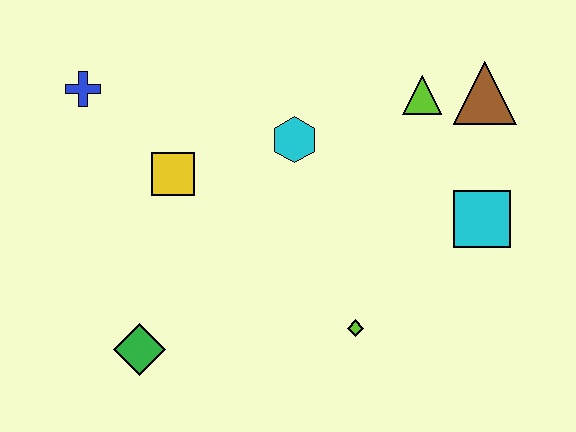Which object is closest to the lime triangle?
The brown triangle is closest to the lime triangle.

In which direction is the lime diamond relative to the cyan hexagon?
The lime diamond is below the cyan hexagon.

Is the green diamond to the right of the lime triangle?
No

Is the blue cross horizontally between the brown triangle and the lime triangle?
No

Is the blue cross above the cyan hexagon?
Yes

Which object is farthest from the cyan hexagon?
The green diamond is farthest from the cyan hexagon.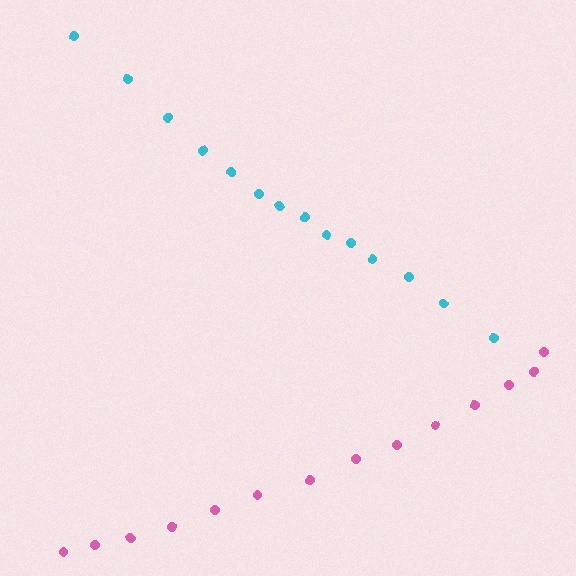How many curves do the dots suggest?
There are 2 distinct paths.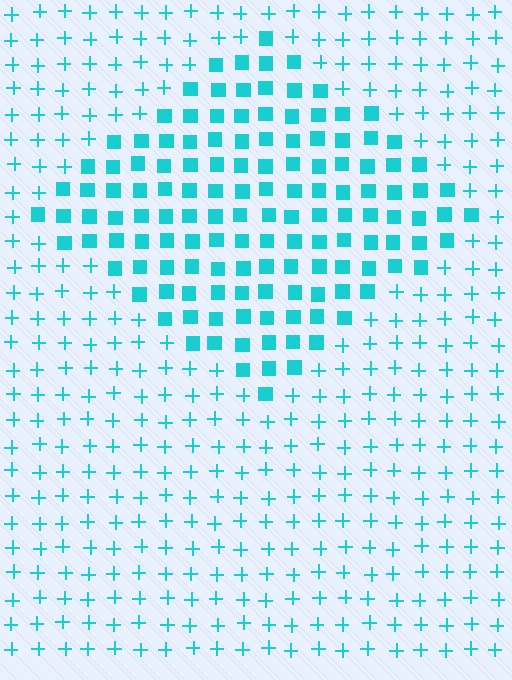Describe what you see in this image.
The image is filled with small cyan elements arranged in a uniform grid. A diamond-shaped region contains squares, while the surrounding area contains plus signs. The boundary is defined purely by the change in element shape.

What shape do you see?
I see a diamond.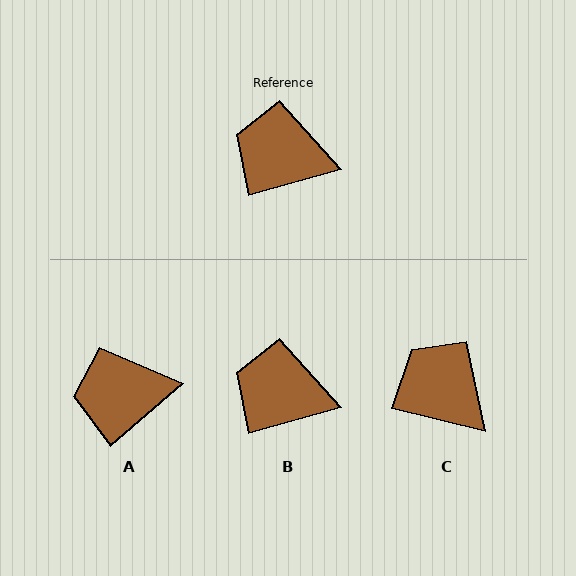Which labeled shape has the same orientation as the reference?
B.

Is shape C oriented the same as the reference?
No, it is off by about 30 degrees.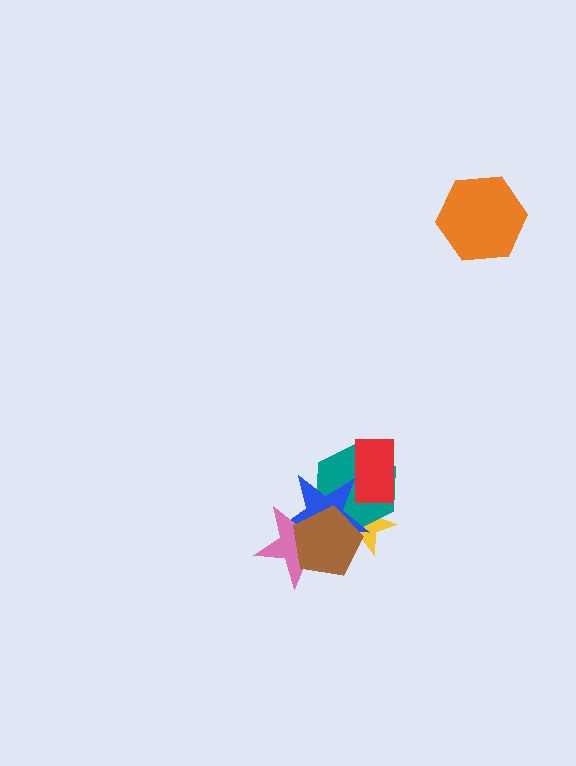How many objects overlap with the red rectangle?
3 objects overlap with the red rectangle.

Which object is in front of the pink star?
The brown pentagon is in front of the pink star.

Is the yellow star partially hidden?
Yes, it is partially covered by another shape.